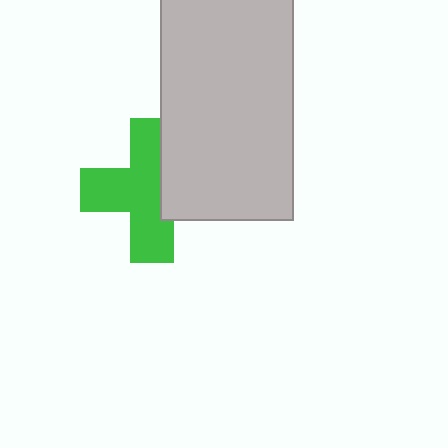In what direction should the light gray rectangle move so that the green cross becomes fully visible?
The light gray rectangle should move right. That is the shortest direction to clear the overlap and leave the green cross fully visible.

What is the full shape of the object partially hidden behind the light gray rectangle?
The partially hidden object is a green cross.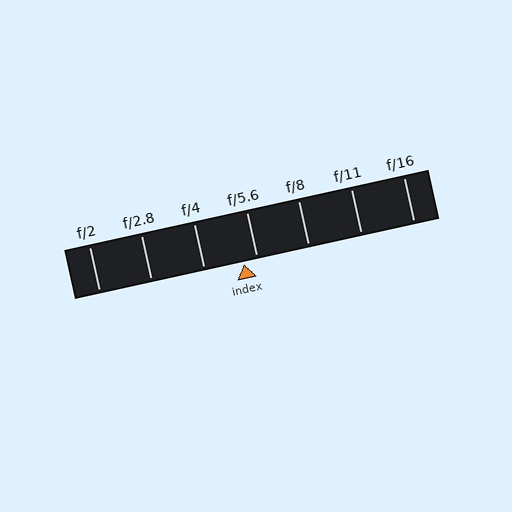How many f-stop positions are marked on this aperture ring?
There are 7 f-stop positions marked.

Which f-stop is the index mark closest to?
The index mark is closest to f/5.6.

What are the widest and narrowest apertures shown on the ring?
The widest aperture shown is f/2 and the narrowest is f/16.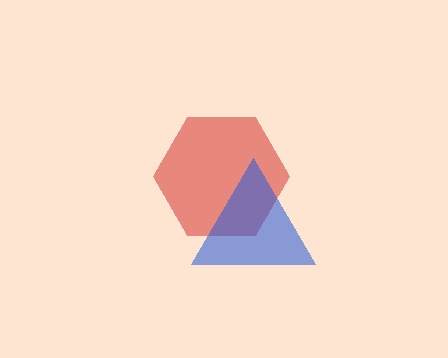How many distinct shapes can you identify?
There are 2 distinct shapes: a red hexagon, a blue triangle.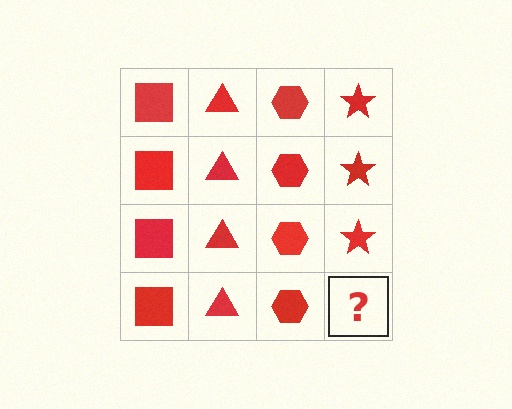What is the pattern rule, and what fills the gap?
The rule is that each column has a consistent shape. The gap should be filled with a red star.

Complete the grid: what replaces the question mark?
The question mark should be replaced with a red star.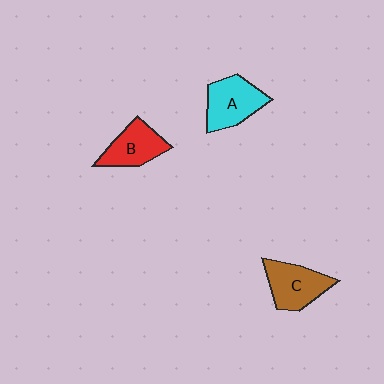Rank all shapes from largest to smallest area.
From largest to smallest: A (cyan), C (brown), B (red).